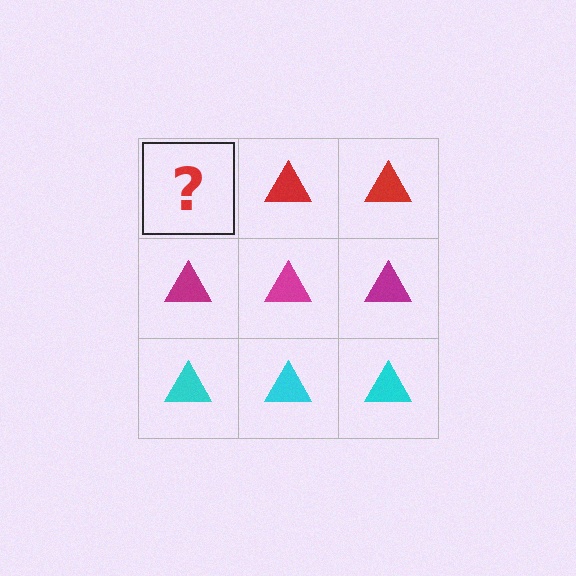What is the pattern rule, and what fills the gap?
The rule is that each row has a consistent color. The gap should be filled with a red triangle.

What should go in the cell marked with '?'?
The missing cell should contain a red triangle.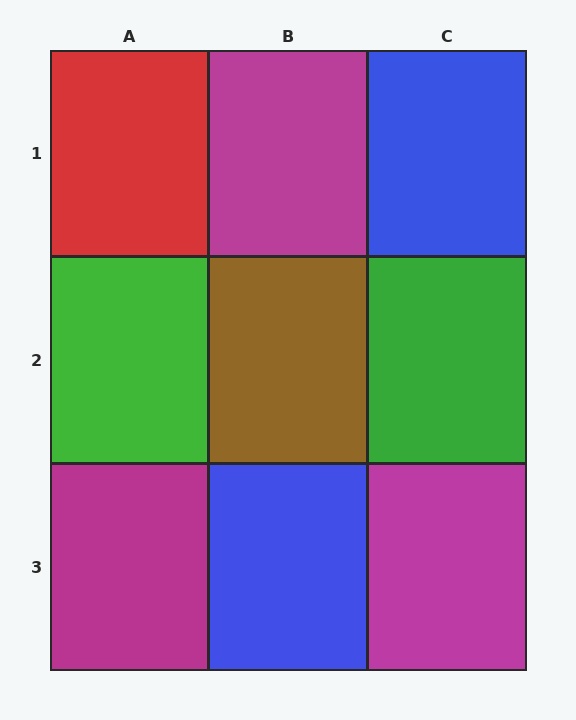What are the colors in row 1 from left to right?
Red, magenta, blue.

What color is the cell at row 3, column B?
Blue.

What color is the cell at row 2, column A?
Green.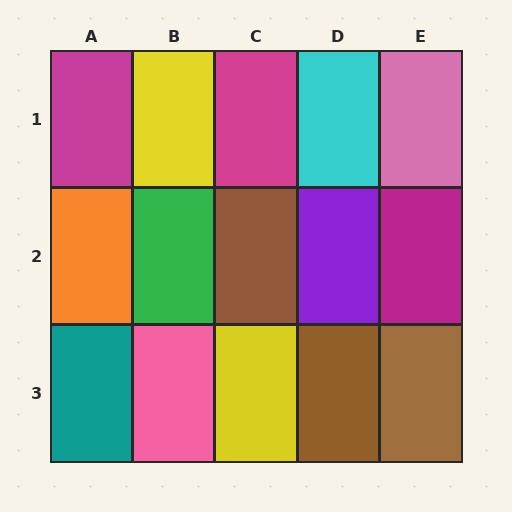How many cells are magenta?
3 cells are magenta.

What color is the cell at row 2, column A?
Orange.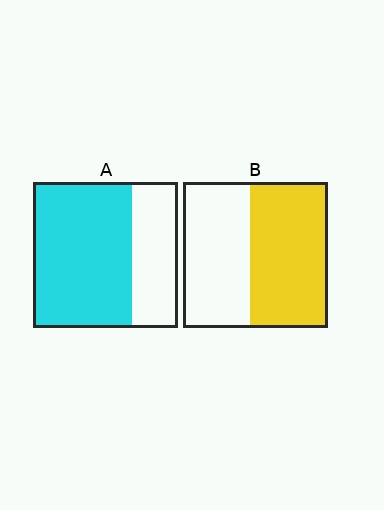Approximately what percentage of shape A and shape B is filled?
A is approximately 70% and B is approximately 55%.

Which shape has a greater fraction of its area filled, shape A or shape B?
Shape A.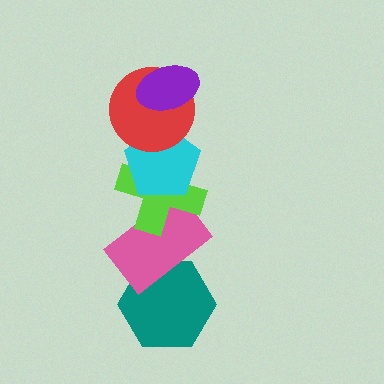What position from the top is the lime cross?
The lime cross is 4th from the top.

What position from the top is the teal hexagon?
The teal hexagon is 6th from the top.